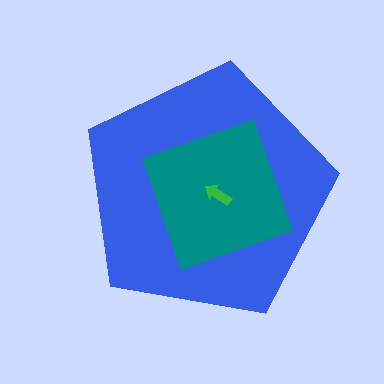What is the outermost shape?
The blue pentagon.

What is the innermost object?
The green arrow.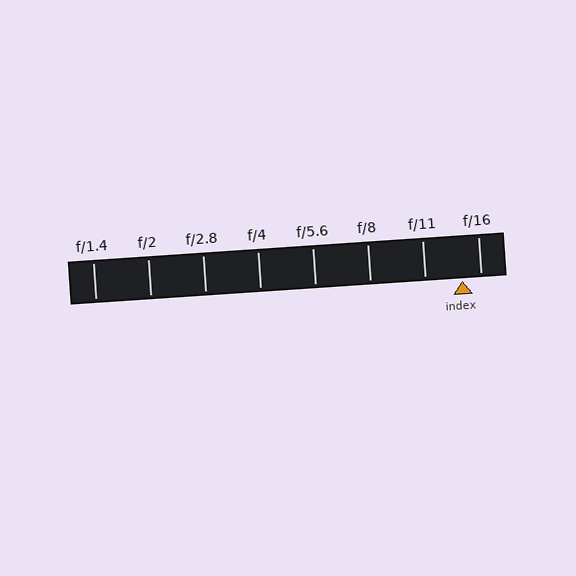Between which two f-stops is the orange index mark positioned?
The index mark is between f/11 and f/16.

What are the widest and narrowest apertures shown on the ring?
The widest aperture shown is f/1.4 and the narrowest is f/16.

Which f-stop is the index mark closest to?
The index mark is closest to f/16.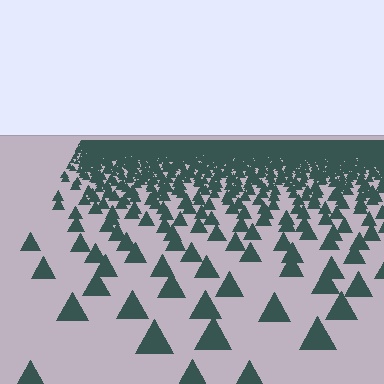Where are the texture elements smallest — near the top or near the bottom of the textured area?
Near the top.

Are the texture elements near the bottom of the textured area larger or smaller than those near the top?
Larger. Near the bottom, elements are closer to the viewer and appear at a bigger on-screen size.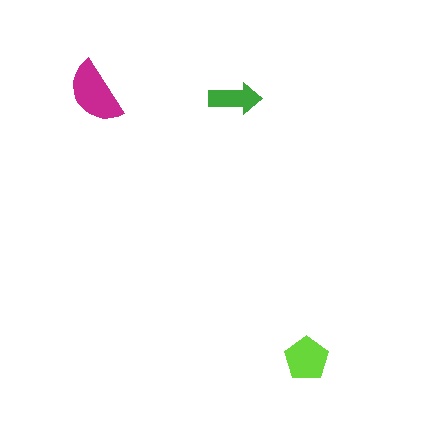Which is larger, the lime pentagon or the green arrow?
The lime pentagon.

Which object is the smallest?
The green arrow.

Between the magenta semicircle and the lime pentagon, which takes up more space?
The magenta semicircle.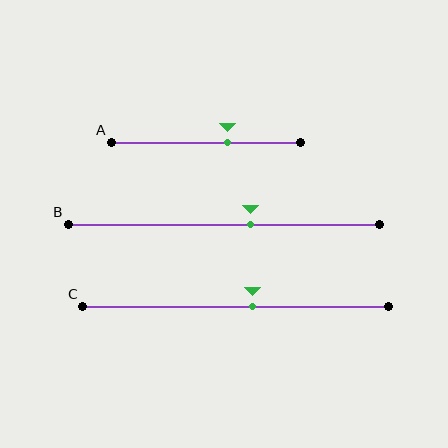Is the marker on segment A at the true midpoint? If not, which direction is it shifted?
No, the marker on segment A is shifted to the right by about 11% of the segment length.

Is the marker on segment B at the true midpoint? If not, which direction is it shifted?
No, the marker on segment B is shifted to the right by about 9% of the segment length.